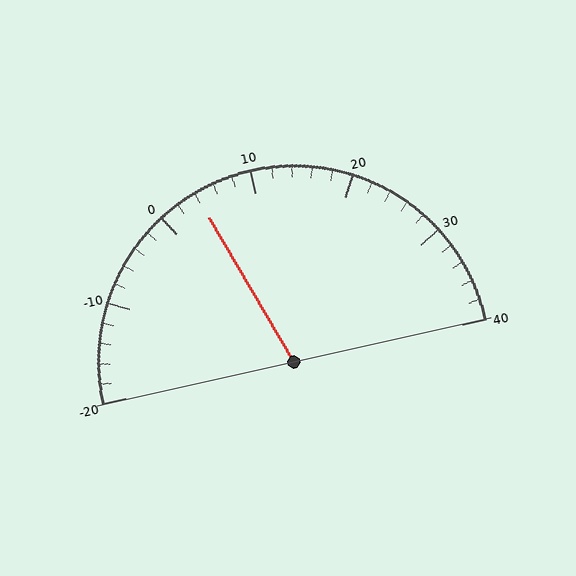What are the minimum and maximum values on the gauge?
The gauge ranges from -20 to 40.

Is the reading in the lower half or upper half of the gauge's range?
The reading is in the lower half of the range (-20 to 40).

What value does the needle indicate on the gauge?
The needle indicates approximately 4.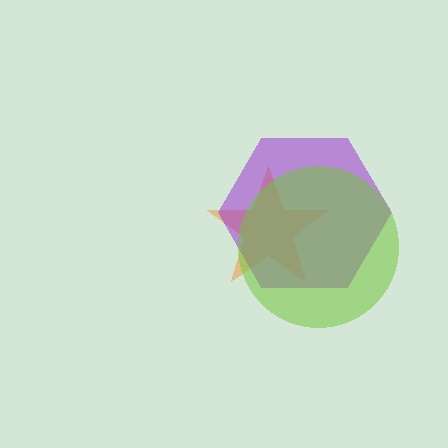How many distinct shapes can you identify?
There are 3 distinct shapes: an orange star, a purple hexagon, a lime circle.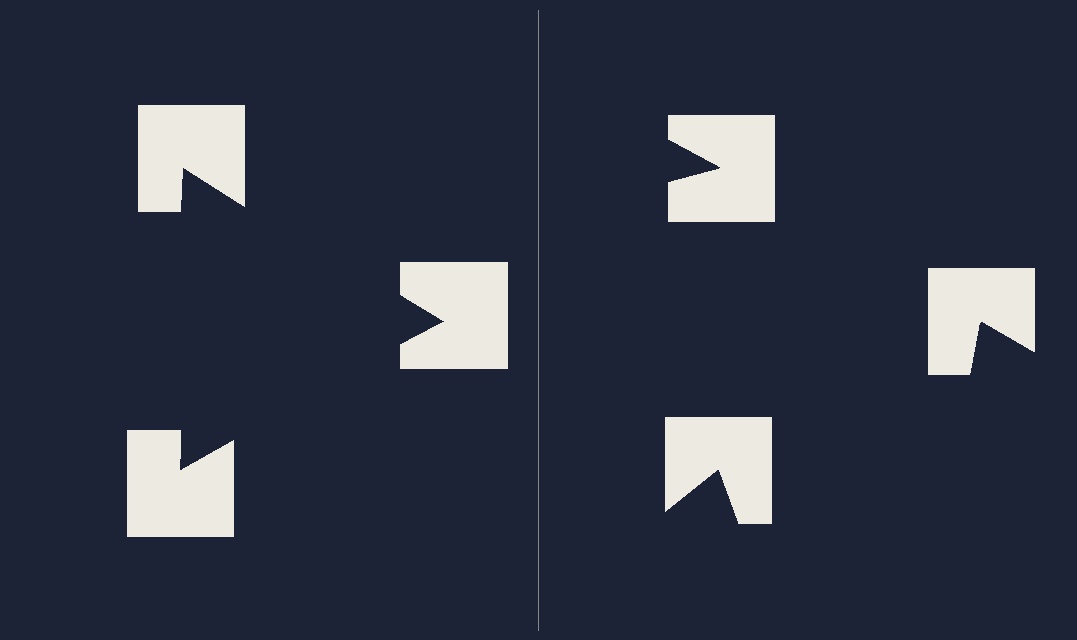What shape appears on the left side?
An illusory triangle.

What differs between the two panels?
The notched squares are positioned identically on both sides; only the wedge orientations differ. On the left they align to a triangle; on the right they are misaligned.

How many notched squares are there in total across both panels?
6 — 3 on each side.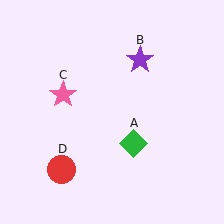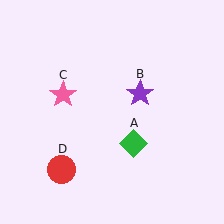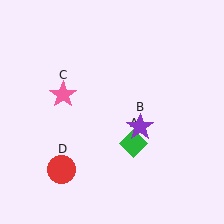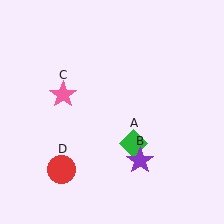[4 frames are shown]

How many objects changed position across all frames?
1 object changed position: purple star (object B).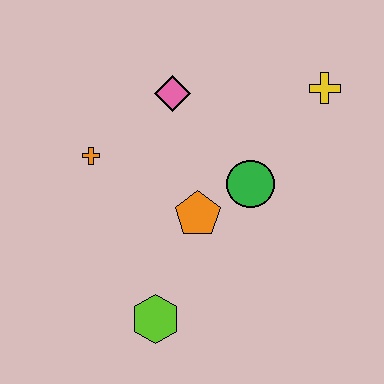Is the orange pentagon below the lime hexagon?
No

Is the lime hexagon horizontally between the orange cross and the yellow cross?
Yes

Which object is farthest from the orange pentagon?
The yellow cross is farthest from the orange pentagon.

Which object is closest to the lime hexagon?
The orange pentagon is closest to the lime hexagon.